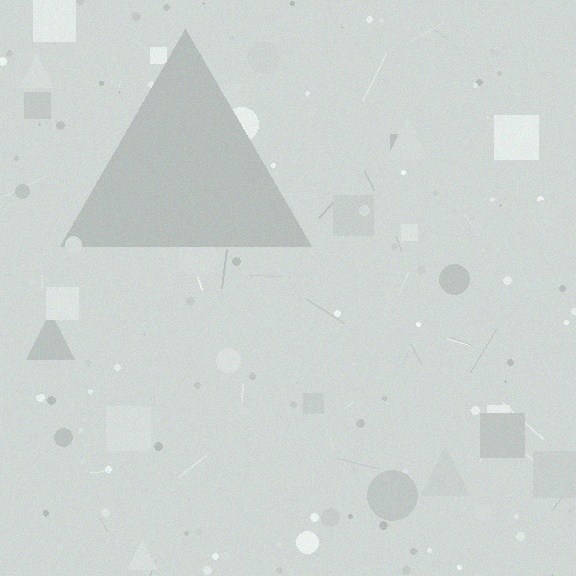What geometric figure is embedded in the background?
A triangle is embedded in the background.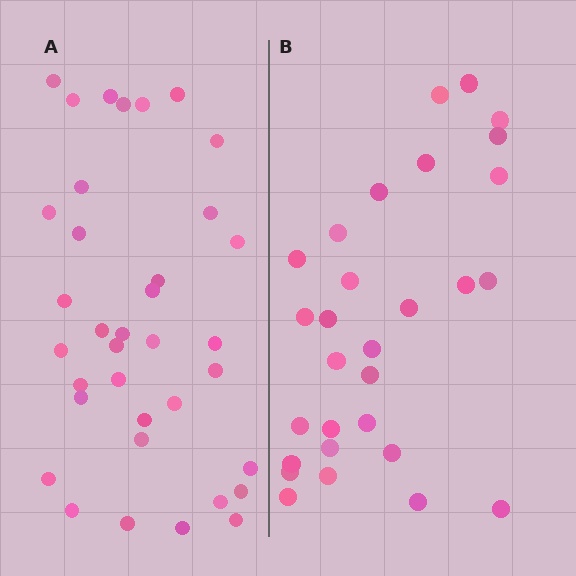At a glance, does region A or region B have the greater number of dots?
Region A (the left region) has more dots.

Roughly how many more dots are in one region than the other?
Region A has roughly 8 or so more dots than region B.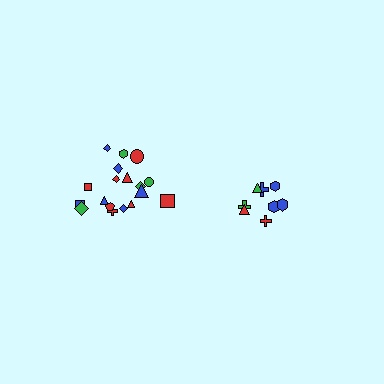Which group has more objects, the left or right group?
The left group.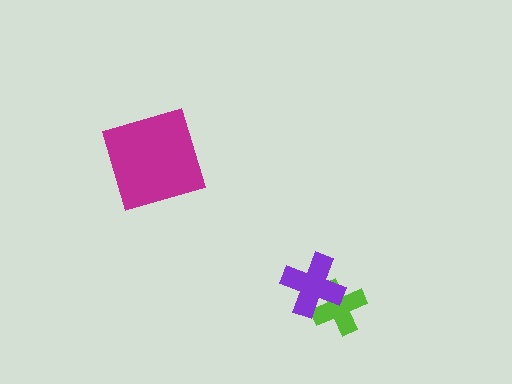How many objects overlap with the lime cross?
1 object overlaps with the lime cross.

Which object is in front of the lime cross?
The purple cross is in front of the lime cross.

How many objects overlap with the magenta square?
0 objects overlap with the magenta square.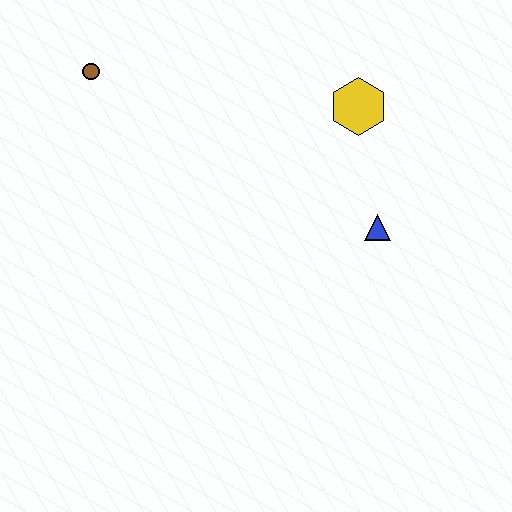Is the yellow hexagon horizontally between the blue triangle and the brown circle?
Yes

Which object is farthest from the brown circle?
The blue triangle is farthest from the brown circle.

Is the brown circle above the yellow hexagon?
Yes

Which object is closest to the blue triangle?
The yellow hexagon is closest to the blue triangle.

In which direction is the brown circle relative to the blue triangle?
The brown circle is to the left of the blue triangle.